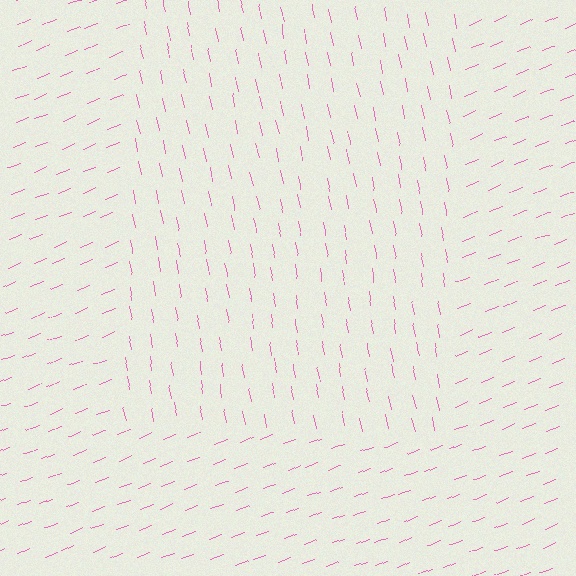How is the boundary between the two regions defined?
The boundary is defined purely by a change in line orientation (approximately 80 degrees difference). All lines are the same color and thickness.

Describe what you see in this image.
The image is filled with small pink line segments. A rectangle region in the image has lines oriented differently from the surrounding lines, creating a visible texture boundary.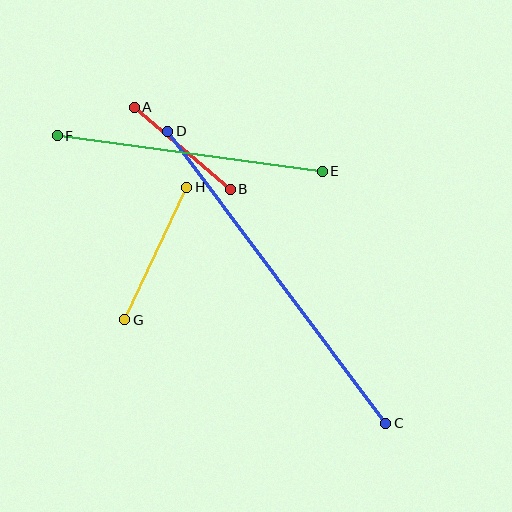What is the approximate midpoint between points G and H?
The midpoint is at approximately (156, 253) pixels.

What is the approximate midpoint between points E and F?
The midpoint is at approximately (190, 154) pixels.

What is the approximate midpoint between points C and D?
The midpoint is at approximately (277, 277) pixels.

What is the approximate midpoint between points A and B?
The midpoint is at approximately (182, 148) pixels.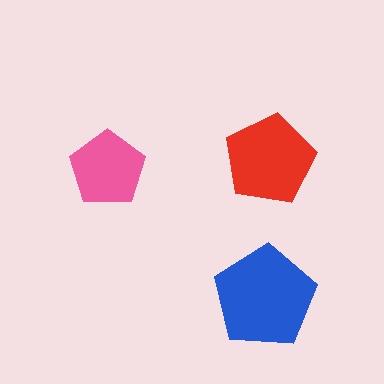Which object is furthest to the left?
The pink pentagon is leftmost.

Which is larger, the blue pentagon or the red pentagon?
The blue one.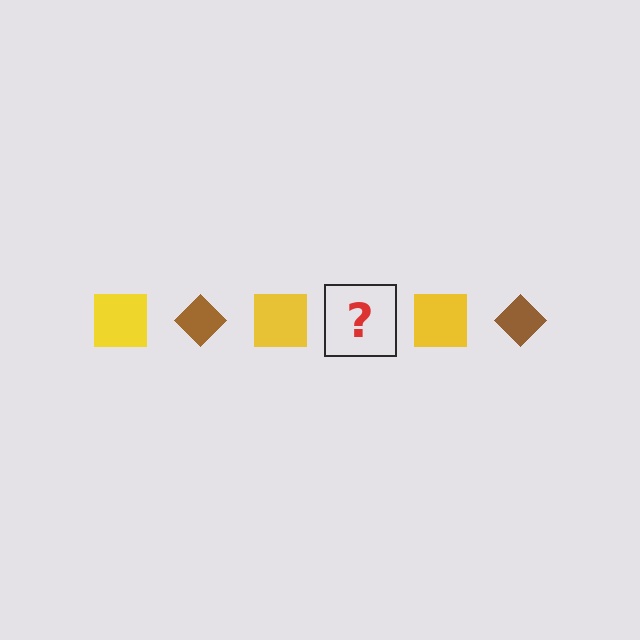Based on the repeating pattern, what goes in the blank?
The blank should be a brown diamond.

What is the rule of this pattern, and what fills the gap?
The rule is that the pattern alternates between yellow square and brown diamond. The gap should be filled with a brown diamond.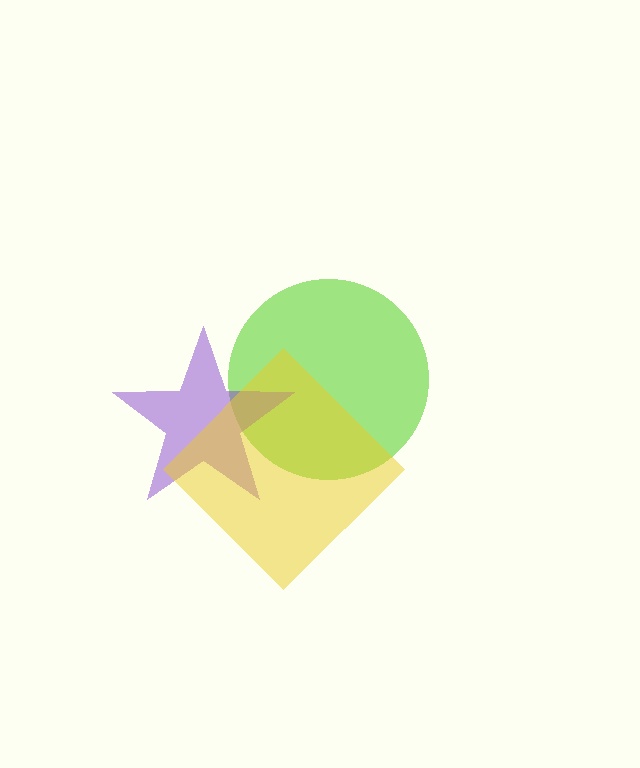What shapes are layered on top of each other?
The layered shapes are: a lime circle, a purple star, a yellow diamond.